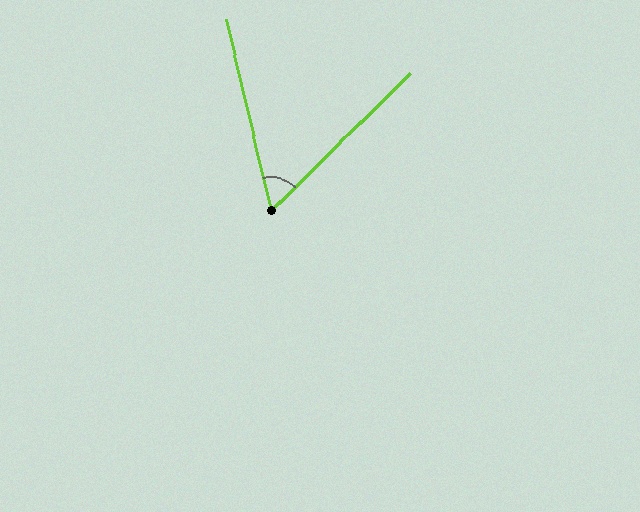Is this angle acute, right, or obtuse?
It is acute.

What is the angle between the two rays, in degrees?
Approximately 59 degrees.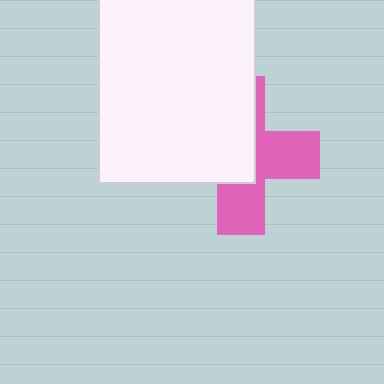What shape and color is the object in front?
The object in front is a white rectangle.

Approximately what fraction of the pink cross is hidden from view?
Roughly 52% of the pink cross is hidden behind the white rectangle.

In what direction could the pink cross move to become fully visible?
The pink cross could move toward the lower-right. That would shift it out from behind the white rectangle entirely.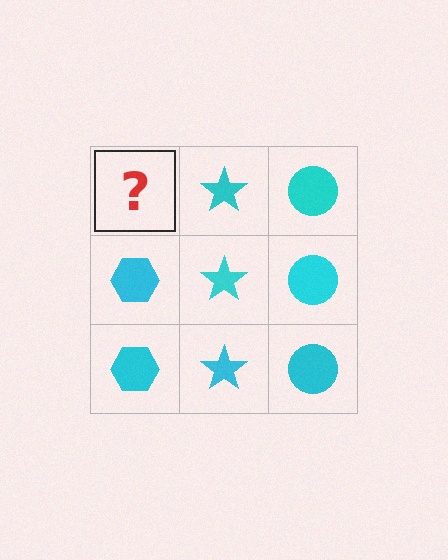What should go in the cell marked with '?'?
The missing cell should contain a cyan hexagon.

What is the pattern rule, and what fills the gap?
The rule is that each column has a consistent shape. The gap should be filled with a cyan hexagon.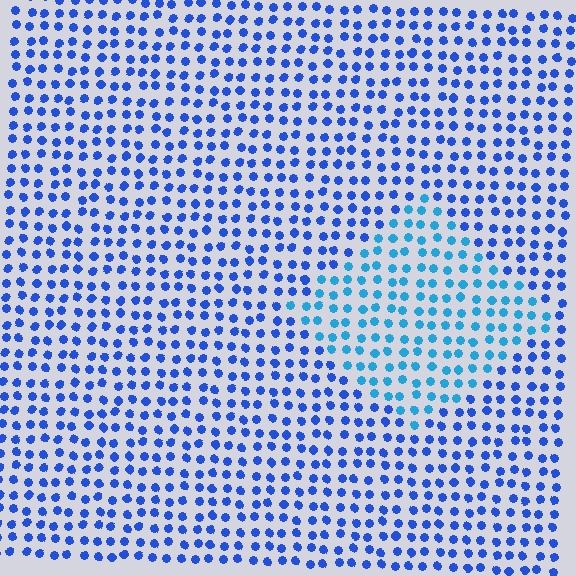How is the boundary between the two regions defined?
The boundary is defined purely by a slight shift in hue (about 29 degrees). Spacing, size, and orientation are identical on both sides.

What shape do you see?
I see a diamond.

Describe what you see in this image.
The image is filled with small blue elements in a uniform arrangement. A diamond-shaped region is visible where the elements are tinted to a slightly different hue, forming a subtle color boundary.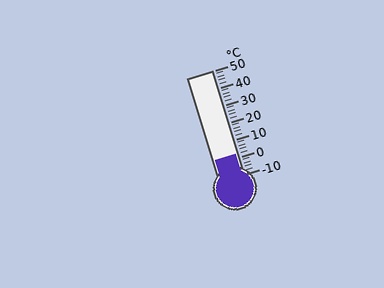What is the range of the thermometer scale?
The thermometer scale ranges from -10°C to 50°C.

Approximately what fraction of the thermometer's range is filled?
The thermometer is filled to approximately 20% of its range.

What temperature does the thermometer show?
The thermometer shows approximately 2°C.